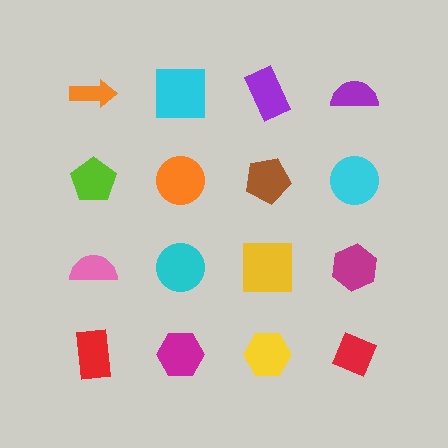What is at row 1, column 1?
An orange arrow.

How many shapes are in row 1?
4 shapes.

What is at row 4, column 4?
A red diamond.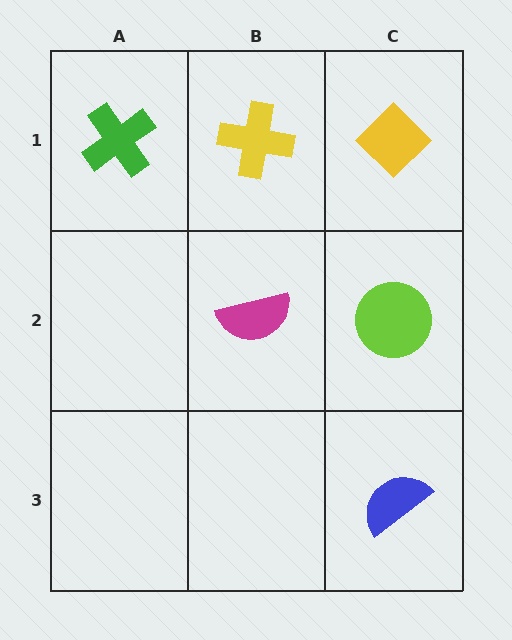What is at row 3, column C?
A blue semicircle.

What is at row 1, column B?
A yellow cross.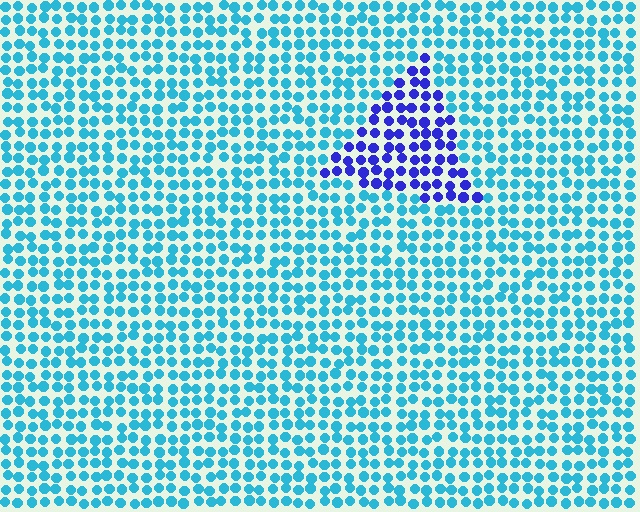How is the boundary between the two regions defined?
The boundary is defined purely by a slight shift in hue (about 52 degrees). Spacing, size, and orientation are identical on both sides.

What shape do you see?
I see a triangle.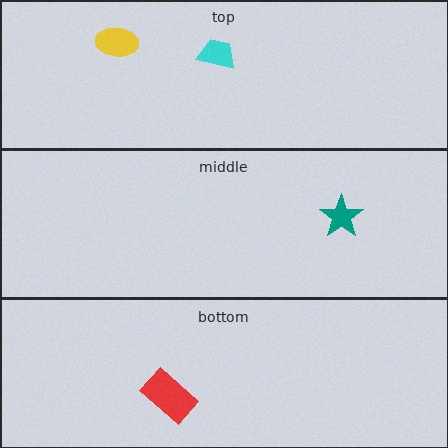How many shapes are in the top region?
2.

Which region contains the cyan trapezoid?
The top region.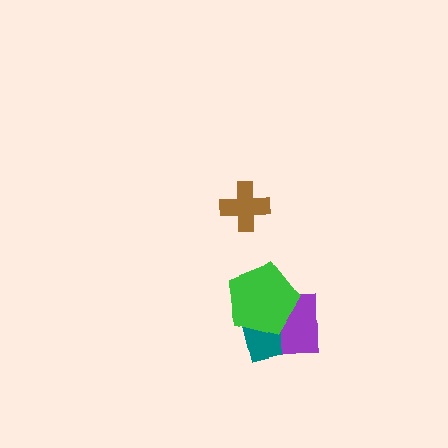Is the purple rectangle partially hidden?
Yes, it is partially covered by another shape.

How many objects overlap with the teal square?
2 objects overlap with the teal square.